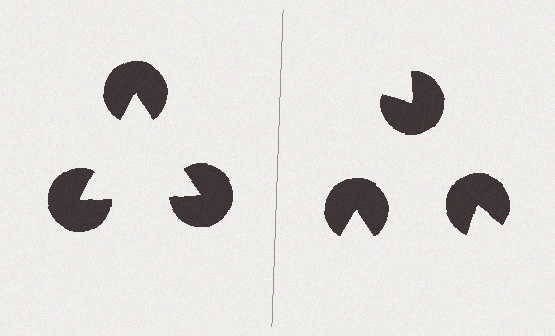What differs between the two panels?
The pac-man discs are positioned identically on both sides; only the wedge orientations differ. On the left they align to a triangle; on the right they are misaligned.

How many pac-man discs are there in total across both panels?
6 — 3 on each side.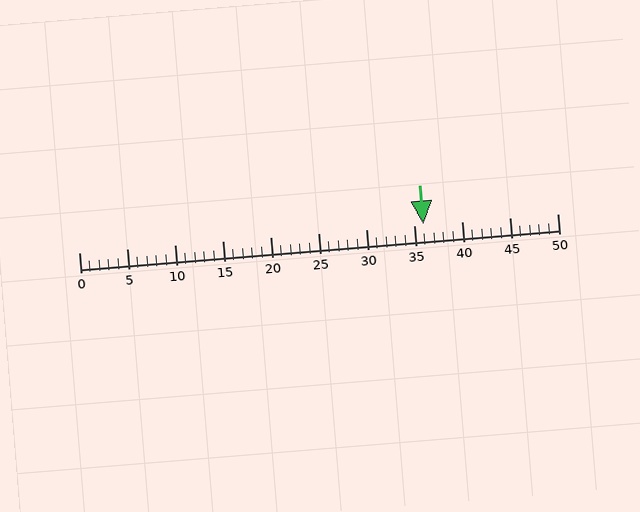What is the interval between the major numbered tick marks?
The major tick marks are spaced 5 units apart.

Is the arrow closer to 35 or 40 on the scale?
The arrow is closer to 35.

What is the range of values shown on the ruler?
The ruler shows values from 0 to 50.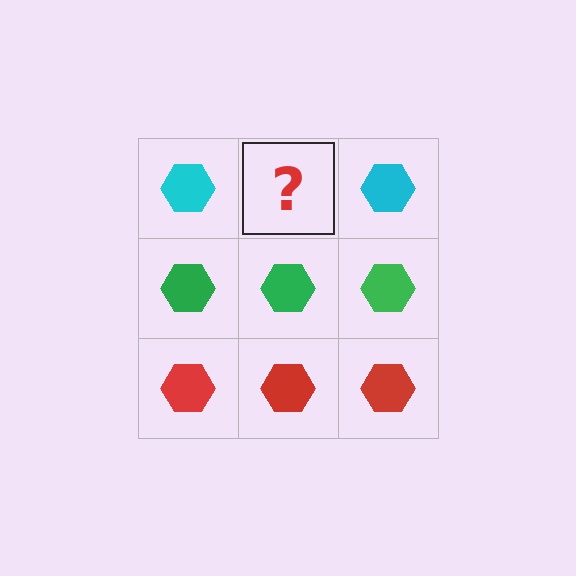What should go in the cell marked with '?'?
The missing cell should contain a cyan hexagon.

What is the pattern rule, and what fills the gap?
The rule is that each row has a consistent color. The gap should be filled with a cyan hexagon.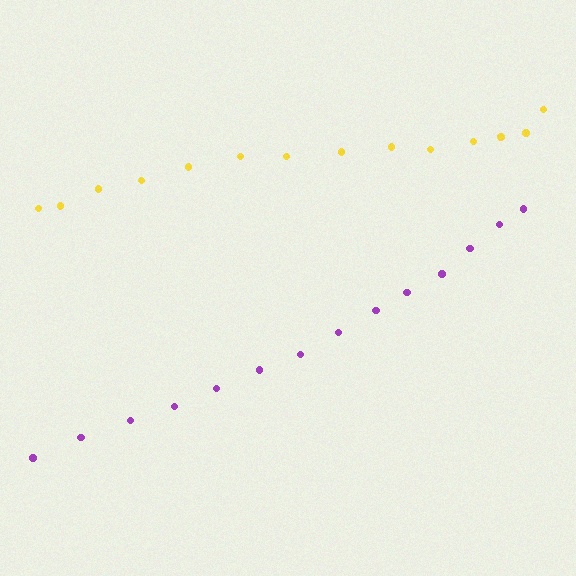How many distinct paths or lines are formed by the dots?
There are 2 distinct paths.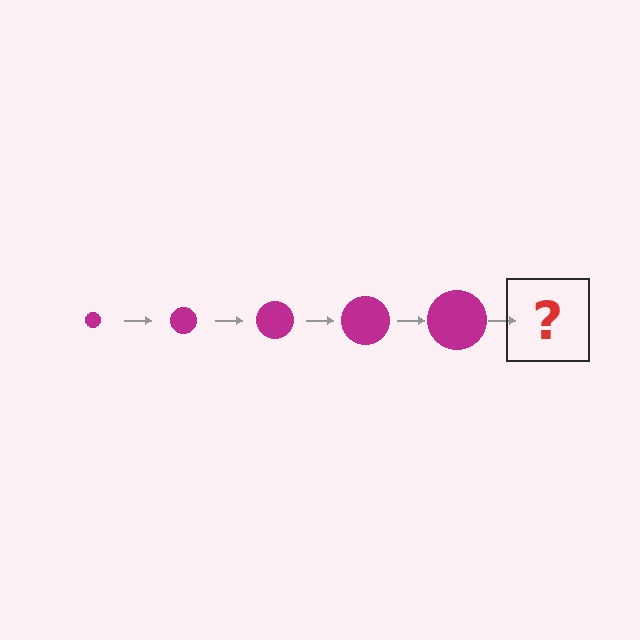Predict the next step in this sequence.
The next step is a magenta circle, larger than the previous one.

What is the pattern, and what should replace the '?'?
The pattern is that the circle gets progressively larger each step. The '?' should be a magenta circle, larger than the previous one.